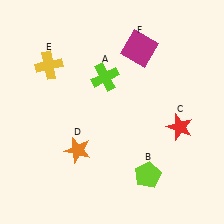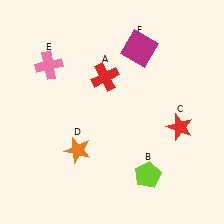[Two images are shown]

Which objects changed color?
A changed from lime to red. E changed from yellow to pink.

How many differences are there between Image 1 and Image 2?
There are 2 differences between the two images.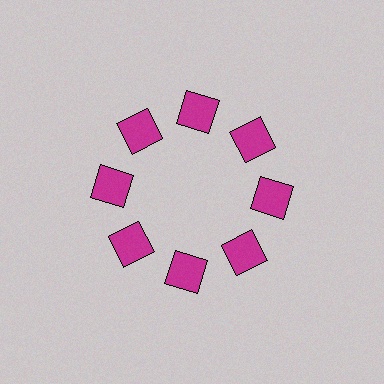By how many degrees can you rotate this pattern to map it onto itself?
The pattern maps onto itself every 45 degrees of rotation.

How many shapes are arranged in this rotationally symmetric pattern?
There are 8 shapes, arranged in 8 groups of 1.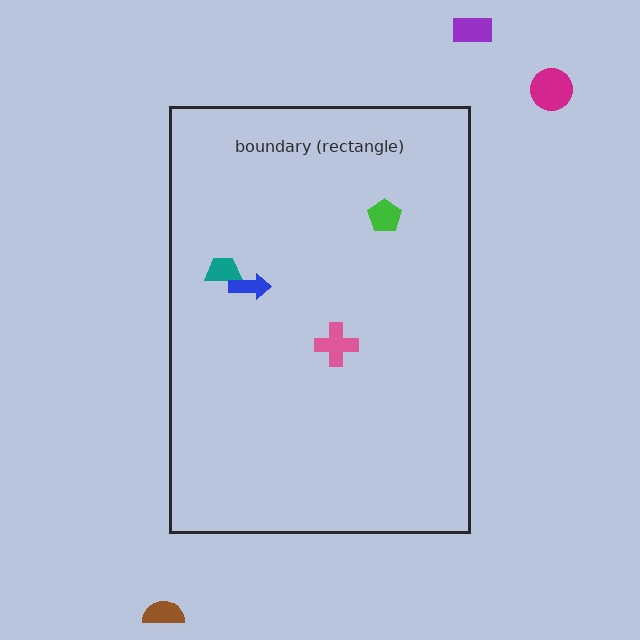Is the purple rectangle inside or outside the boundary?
Outside.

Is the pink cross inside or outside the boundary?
Inside.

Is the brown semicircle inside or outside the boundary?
Outside.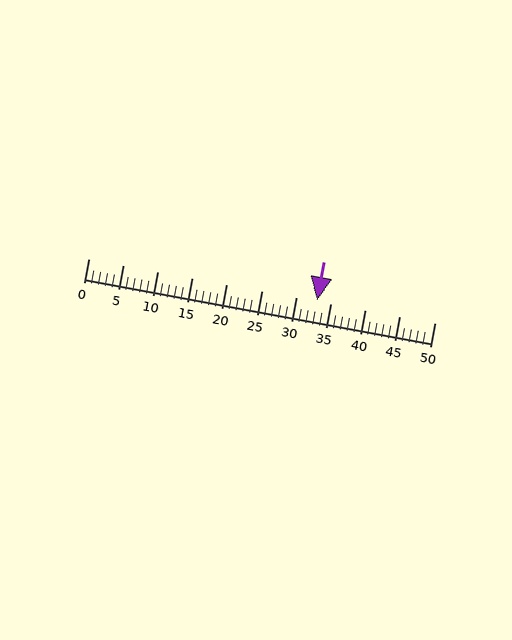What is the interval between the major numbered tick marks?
The major tick marks are spaced 5 units apart.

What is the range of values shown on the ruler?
The ruler shows values from 0 to 50.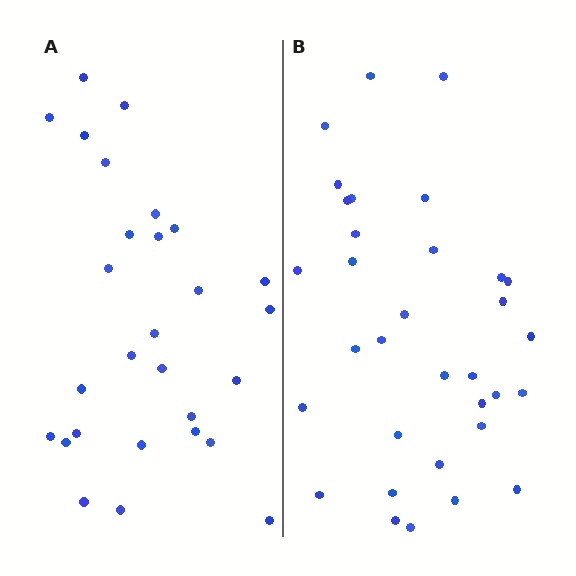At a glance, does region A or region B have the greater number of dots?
Region B (the right region) has more dots.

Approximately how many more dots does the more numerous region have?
Region B has about 5 more dots than region A.